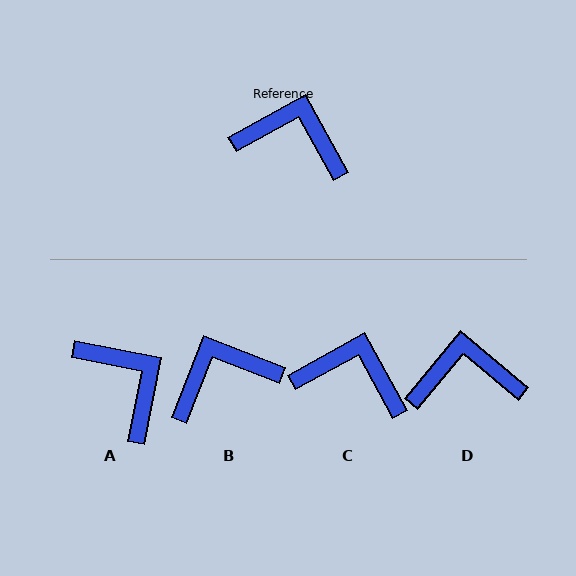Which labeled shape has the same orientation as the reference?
C.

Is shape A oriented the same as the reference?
No, it is off by about 40 degrees.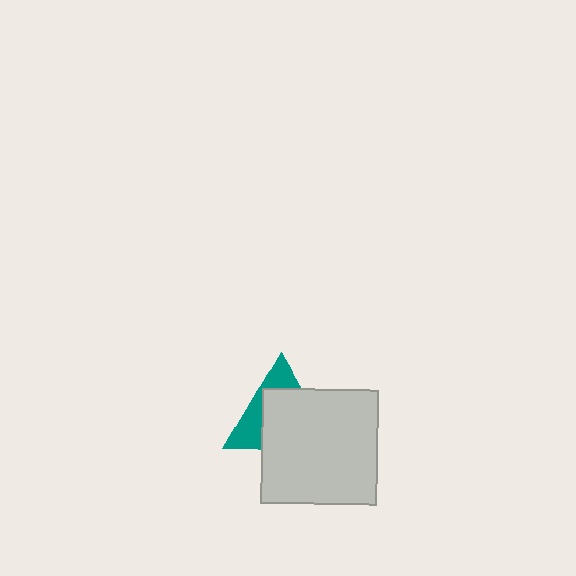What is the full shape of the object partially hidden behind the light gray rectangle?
The partially hidden object is a teal triangle.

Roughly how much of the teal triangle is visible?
A small part of it is visible (roughly 36%).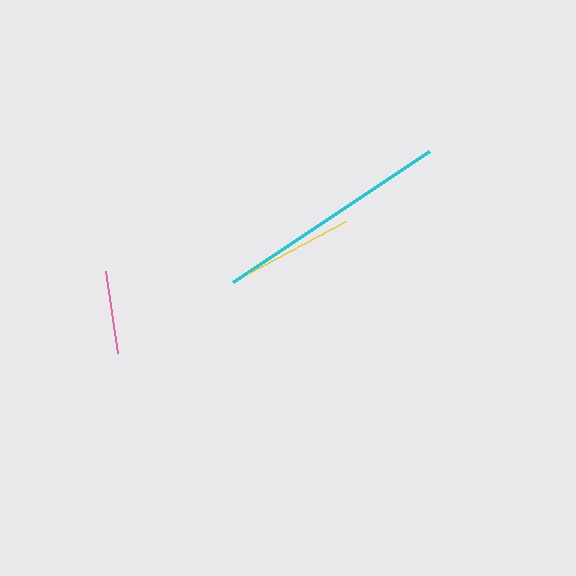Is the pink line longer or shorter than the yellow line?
The yellow line is longer than the pink line.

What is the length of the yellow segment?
The yellow segment is approximately 111 pixels long.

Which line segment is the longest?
The cyan line is the longest at approximately 235 pixels.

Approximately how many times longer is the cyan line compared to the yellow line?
The cyan line is approximately 2.1 times the length of the yellow line.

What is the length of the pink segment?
The pink segment is approximately 83 pixels long.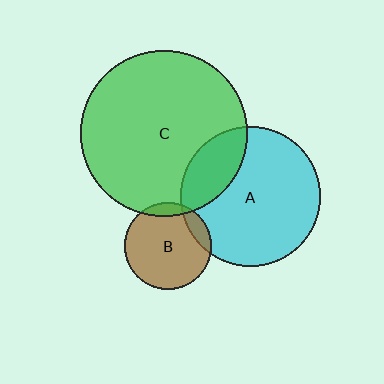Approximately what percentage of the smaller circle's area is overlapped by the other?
Approximately 25%.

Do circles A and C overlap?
Yes.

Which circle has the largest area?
Circle C (green).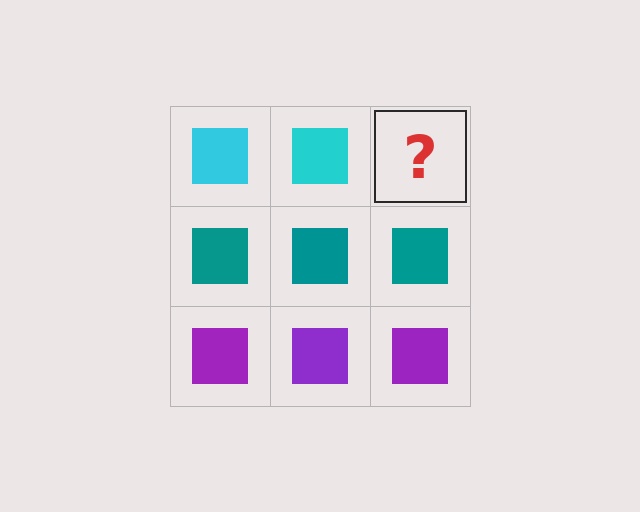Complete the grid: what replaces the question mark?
The question mark should be replaced with a cyan square.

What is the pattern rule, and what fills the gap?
The rule is that each row has a consistent color. The gap should be filled with a cyan square.